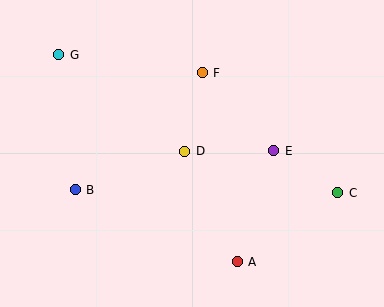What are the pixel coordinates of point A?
Point A is at (237, 262).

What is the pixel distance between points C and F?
The distance between C and F is 181 pixels.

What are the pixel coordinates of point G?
Point G is at (59, 55).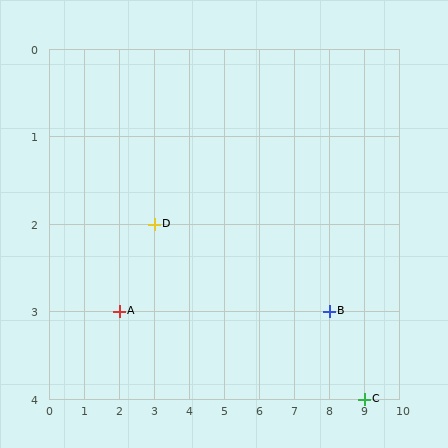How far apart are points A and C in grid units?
Points A and C are 7 columns and 1 row apart (about 7.1 grid units diagonally).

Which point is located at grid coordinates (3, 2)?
Point D is at (3, 2).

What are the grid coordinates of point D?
Point D is at grid coordinates (3, 2).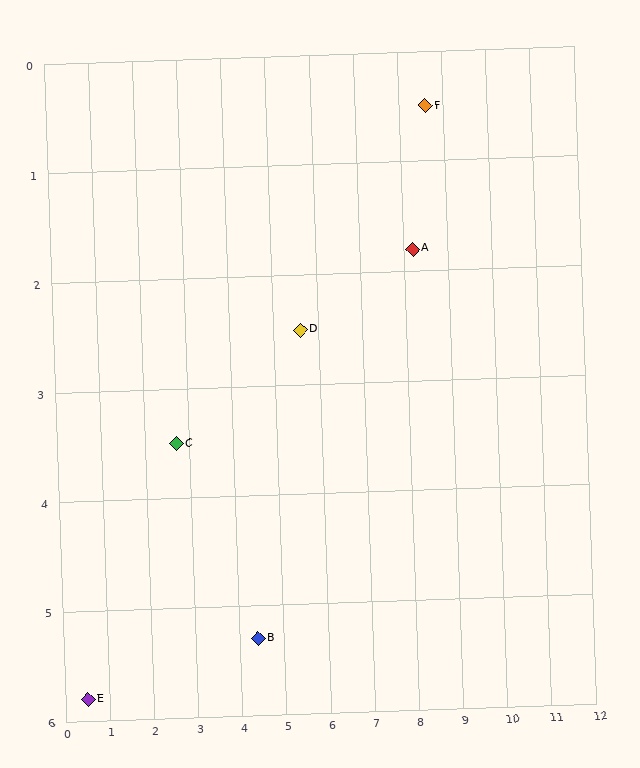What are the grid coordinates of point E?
Point E is at approximately (0.5, 5.8).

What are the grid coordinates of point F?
Point F is at approximately (8.6, 0.5).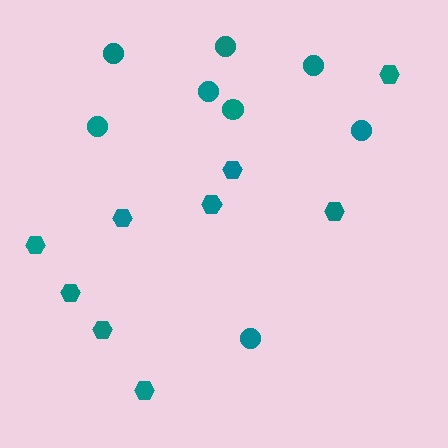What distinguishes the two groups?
There are 2 groups: one group of circles (8) and one group of hexagons (9).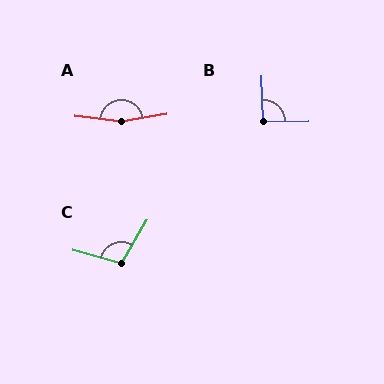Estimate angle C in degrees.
Approximately 104 degrees.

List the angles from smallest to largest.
B (92°), C (104°), A (164°).